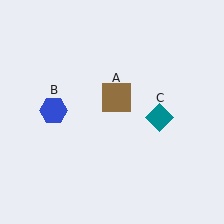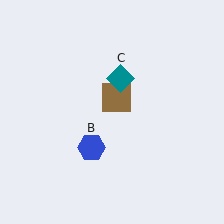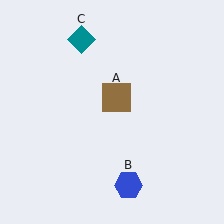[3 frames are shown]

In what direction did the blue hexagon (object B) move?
The blue hexagon (object B) moved down and to the right.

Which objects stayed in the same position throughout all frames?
Brown square (object A) remained stationary.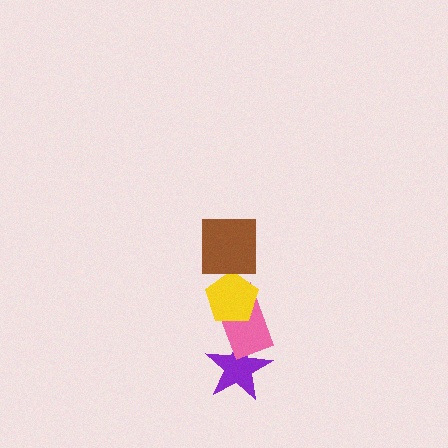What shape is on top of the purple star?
The pink rectangle is on top of the purple star.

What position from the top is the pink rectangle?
The pink rectangle is 3rd from the top.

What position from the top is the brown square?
The brown square is 1st from the top.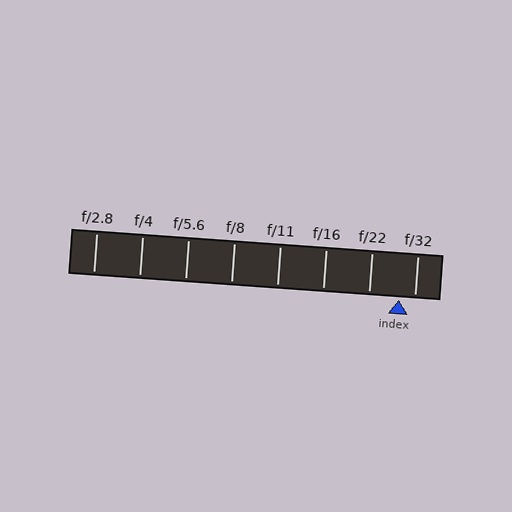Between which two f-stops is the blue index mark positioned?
The index mark is between f/22 and f/32.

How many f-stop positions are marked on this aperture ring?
There are 8 f-stop positions marked.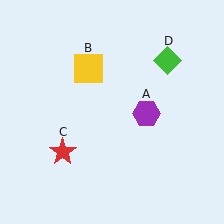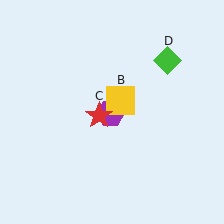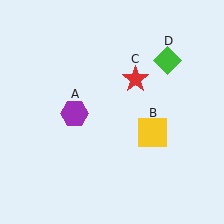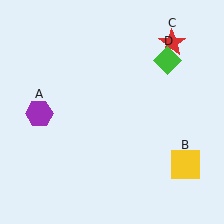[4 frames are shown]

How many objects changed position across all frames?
3 objects changed position: purple hexagon (object A), yellow square (object B), red star (object C).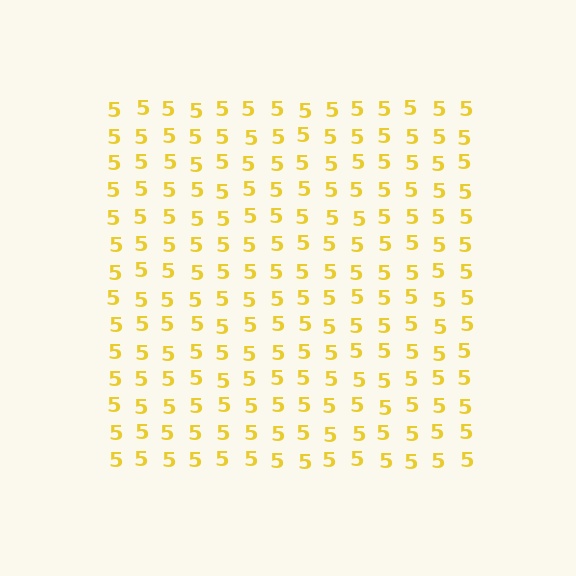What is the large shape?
The large shape is a square.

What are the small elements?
The small elements are digit 5's.